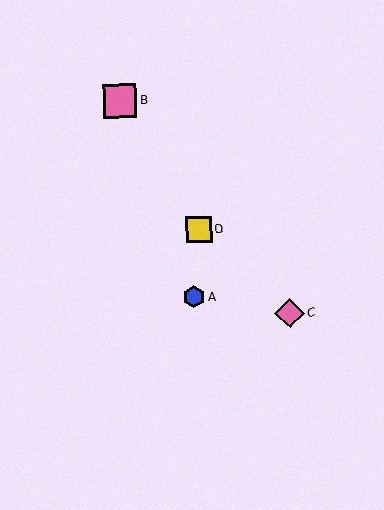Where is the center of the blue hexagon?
The center of the blue hexagon is at (194, 297).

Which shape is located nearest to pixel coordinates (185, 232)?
The yellow square (labeled D) at (199, 230) is nearest to that location.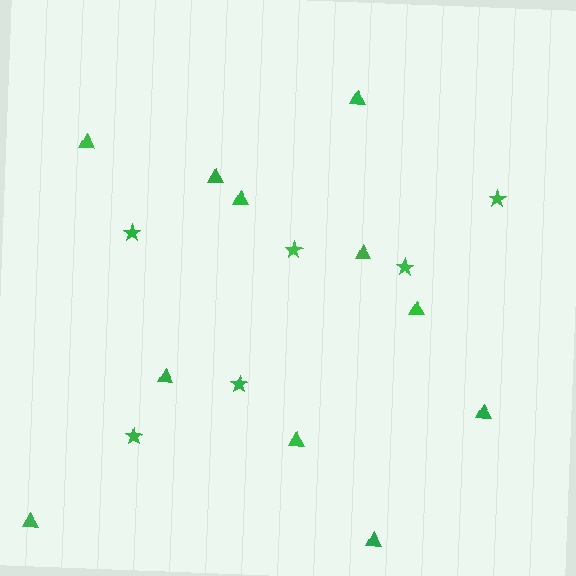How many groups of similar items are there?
There are 2 groups: one group of triangles (11) and one group of stars (6).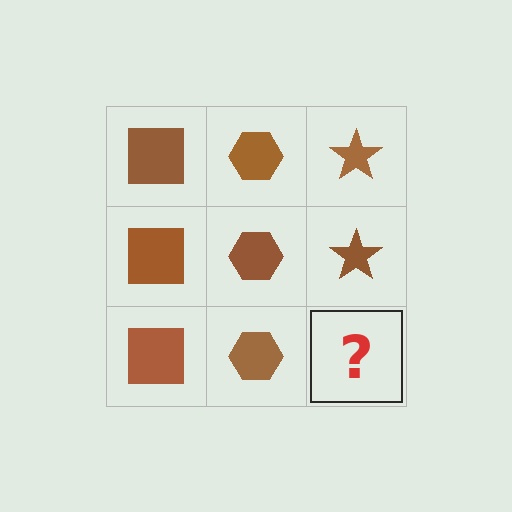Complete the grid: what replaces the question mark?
The question mark should be replaced with a brown star.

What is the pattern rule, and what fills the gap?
The rule is that each column has a consistent shape. The gap should be filled with a brown star.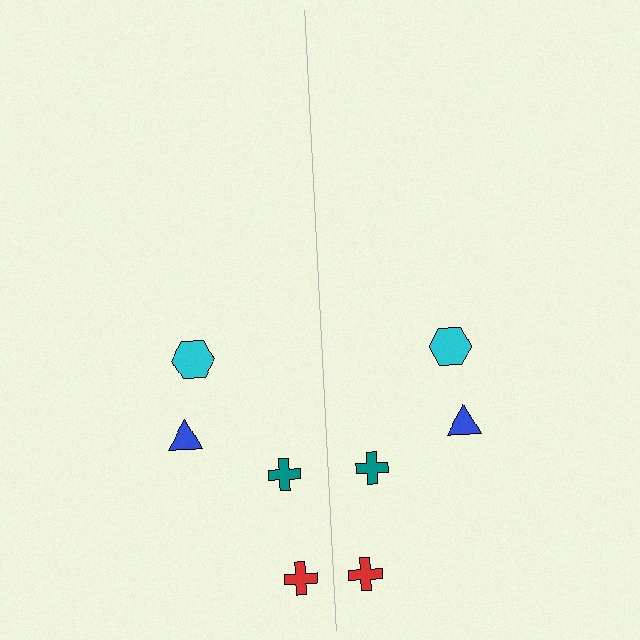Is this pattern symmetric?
Yes, this pattern has bilateral (reflection) symmetry.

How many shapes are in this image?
There are 8 shapes in this image.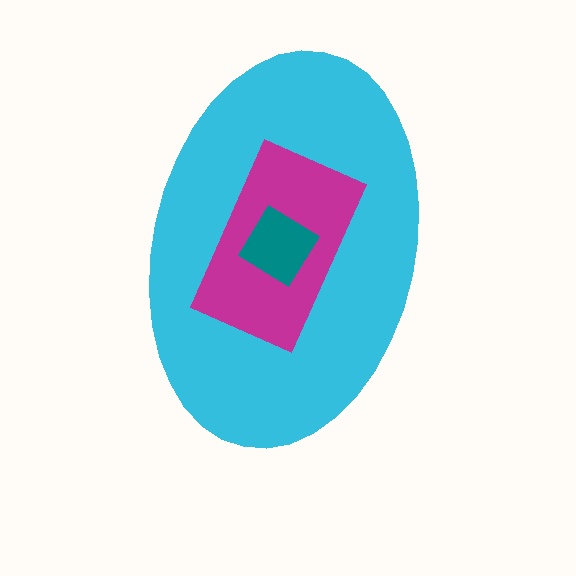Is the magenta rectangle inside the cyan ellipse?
Yes.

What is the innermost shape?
The teal diamond.